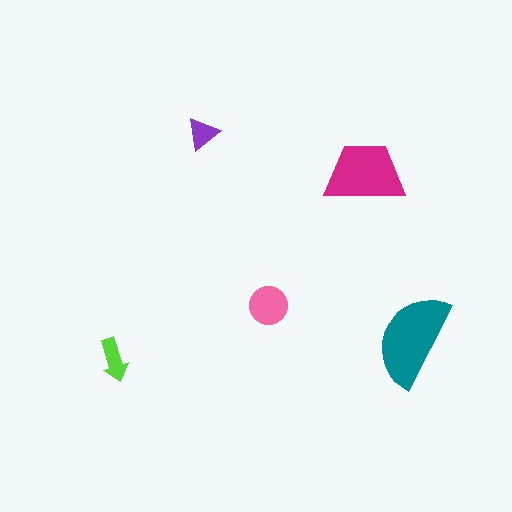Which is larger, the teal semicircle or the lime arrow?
The teal semicircle.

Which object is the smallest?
The purple triangle.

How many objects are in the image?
There are 5 objects in the image.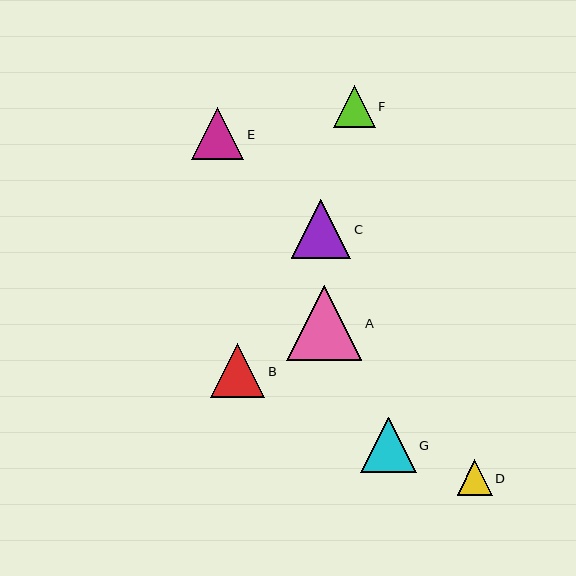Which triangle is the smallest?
Triangle D is the smallest with a size of approximately 35 pixels.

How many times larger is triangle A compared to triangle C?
Triangle A is approximately 1.3 times the size of triangle C.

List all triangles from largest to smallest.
From largest to smallest: A, C, G, B, E, F, D.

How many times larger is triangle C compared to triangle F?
Triangle C is approximately 1.4 times the size of triangle F.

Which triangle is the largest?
Triangle A is the largest with a size of approximately 75 pixels.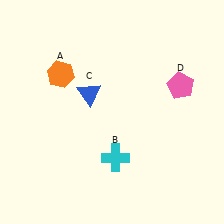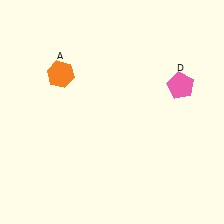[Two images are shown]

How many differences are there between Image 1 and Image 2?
There are 2 differences between the two images.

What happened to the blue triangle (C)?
The blue triangle (C) was removed in Image 2. It was in the top-left area of Image 1.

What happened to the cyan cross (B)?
The cyan cross (B) was removed in Image 2. It was in the bottom-right area of Image 1.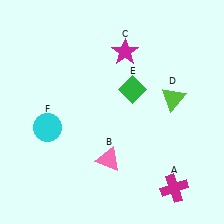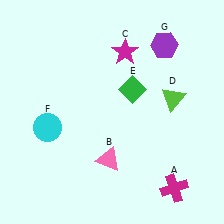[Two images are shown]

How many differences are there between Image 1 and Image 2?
There is 1 difference between the two images.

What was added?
A purple hexagon (G) was added in Image 2.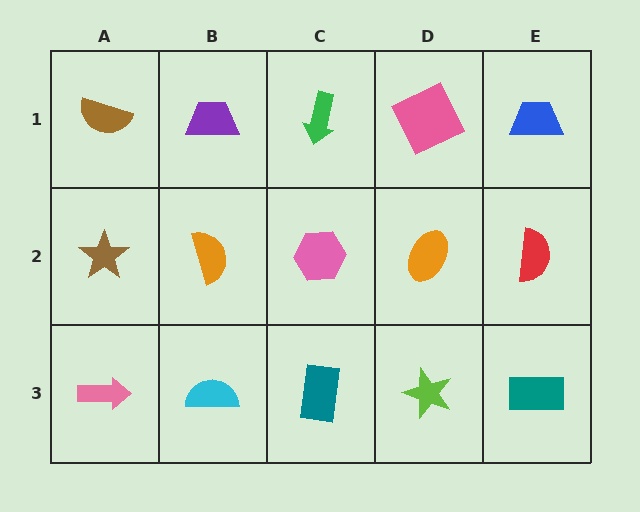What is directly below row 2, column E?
A teal rectangle.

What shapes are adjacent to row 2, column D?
A pink square (row 1, column D), a lime star (row 3, column D), a pink hexagon (row 2, column C), a red semicircle (row 2, column E).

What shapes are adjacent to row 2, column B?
A purple trapezoid (row 1, column B), a cyan semicircle (row 3, column B), a brown star (row 2, column A), a pink hexagon (row 2, column C).